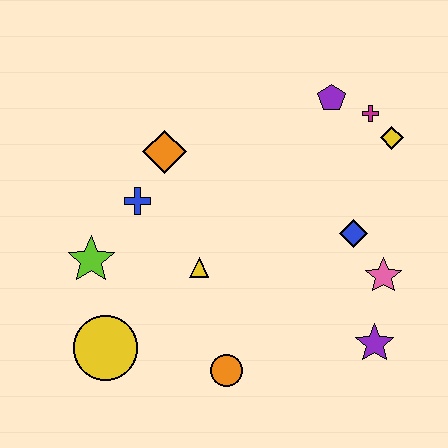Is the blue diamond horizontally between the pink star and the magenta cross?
No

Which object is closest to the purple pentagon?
The magenta cross is closest to the purple pentagon.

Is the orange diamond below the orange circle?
No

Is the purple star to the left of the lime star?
No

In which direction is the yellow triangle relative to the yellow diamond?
The yellow triangle is to the left of the yellow diamond.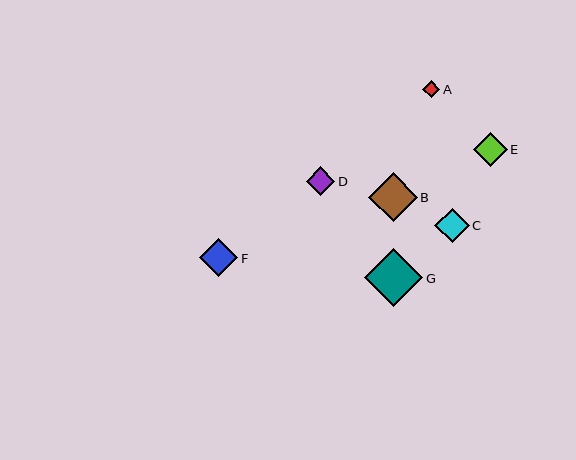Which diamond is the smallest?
Diamond A is the smallest with a size of approximately 17 pixels.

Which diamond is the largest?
Diamond G is the largest with a size of approximately 58 pixels.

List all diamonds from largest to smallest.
From largest to smallest: G, B, F, C, E, D, A.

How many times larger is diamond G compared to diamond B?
Diamond G is approximately 1.2 times the size of diamond B.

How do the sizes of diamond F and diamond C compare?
Diamond F and diamond C are approximately the same size.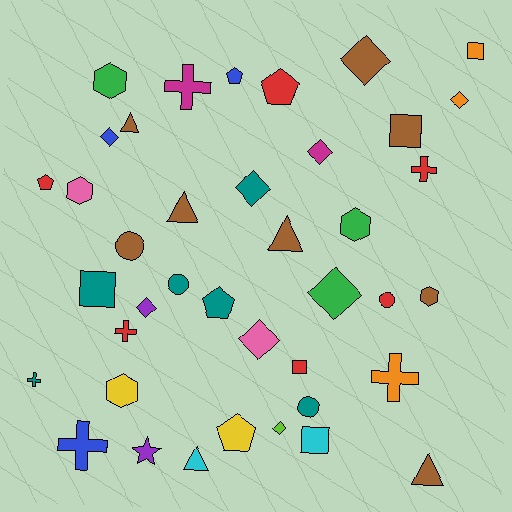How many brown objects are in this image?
There are 8 brown objects.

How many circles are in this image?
There are 4 circles.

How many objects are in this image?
There are 40 objects.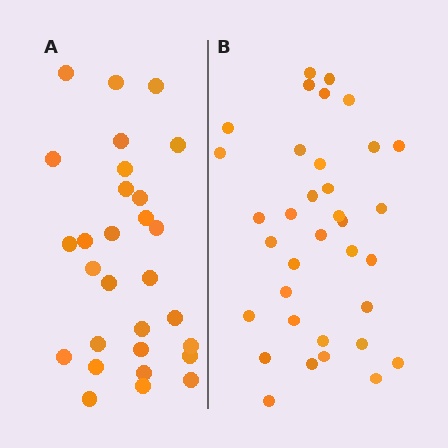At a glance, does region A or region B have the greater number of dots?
Region B (the right region) has more dots.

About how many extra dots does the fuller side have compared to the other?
Region B has about 6 more dots than region A.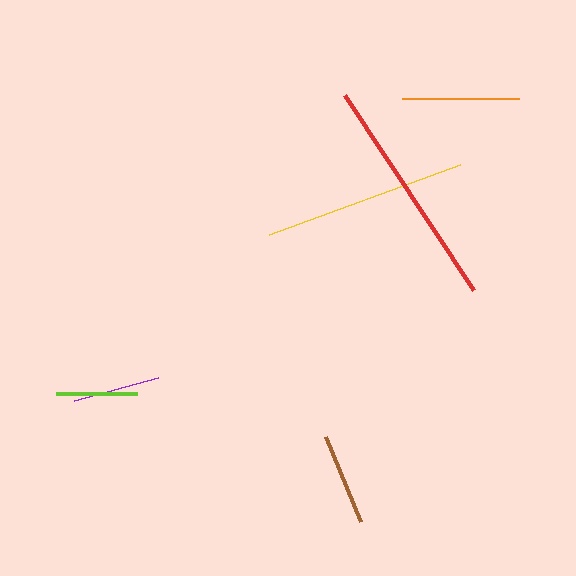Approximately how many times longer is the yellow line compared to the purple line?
The yellow line is approximately 2.3 times the length of the purple line.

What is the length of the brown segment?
The brown segment is approximately 92 pixels long.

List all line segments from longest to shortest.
From longest to shortest: red, yellow, orange, brown, purple, lime.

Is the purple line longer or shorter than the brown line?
The brown line is longer than the purple line.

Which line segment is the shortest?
The lime line is the shortest at approximately 80 pixels.